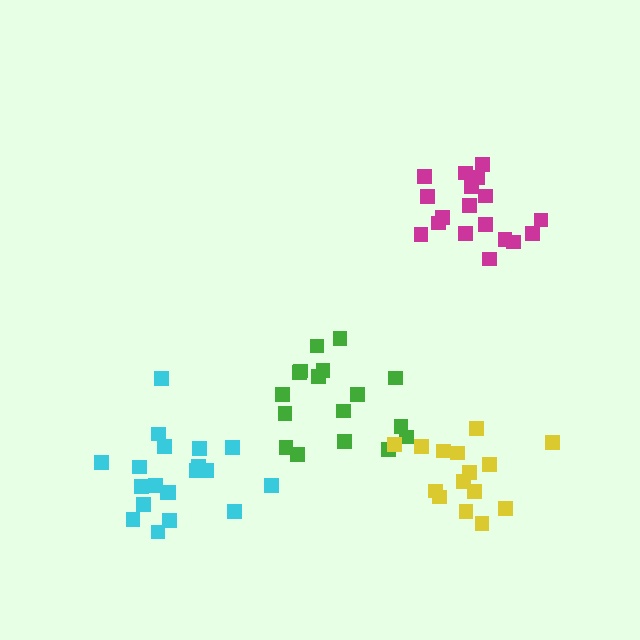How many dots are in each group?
Group 1: 20 dots, Group 2: 18 dots, Group 3: 17 dots, Group 4: 15 dots (70 total).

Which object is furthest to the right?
The magenta cluster is rightmost.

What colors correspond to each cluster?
The clusters are colored: cyan, magenta, green, yellow.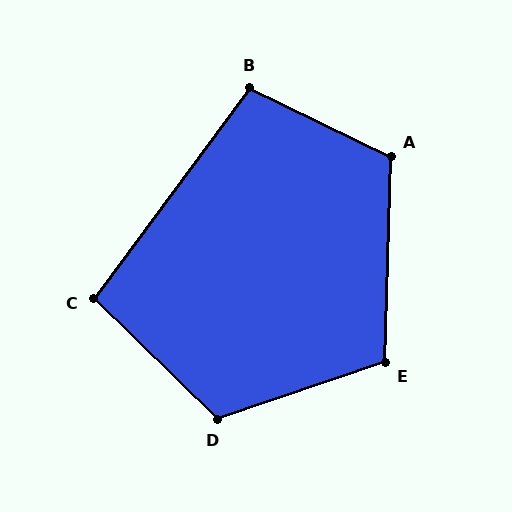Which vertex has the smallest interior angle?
C, at approximately 98 degrees.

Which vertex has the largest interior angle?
D, at approximately 117 degrees.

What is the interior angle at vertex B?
Approximately 101 degrees (obtuse).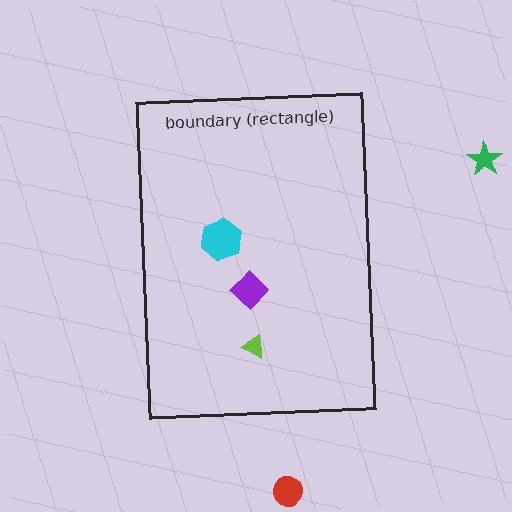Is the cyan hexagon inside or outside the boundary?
Inside.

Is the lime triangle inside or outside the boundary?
Inside.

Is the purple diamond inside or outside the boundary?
Inside.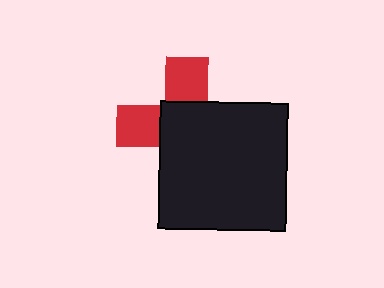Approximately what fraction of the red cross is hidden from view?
Roughly 63% of the red cross is hidden behind the black square.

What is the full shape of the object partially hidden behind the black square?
The partially hidden object is a red cross.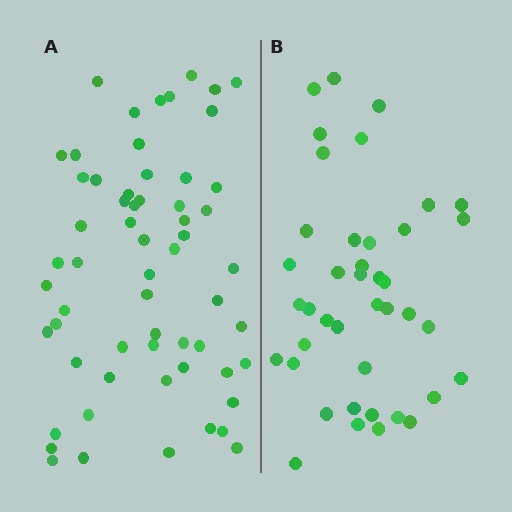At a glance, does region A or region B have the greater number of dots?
Region A (the left region) has more dots.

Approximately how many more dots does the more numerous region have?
Region A has approximately 20 more dots than region B.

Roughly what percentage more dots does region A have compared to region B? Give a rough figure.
About 45% more.